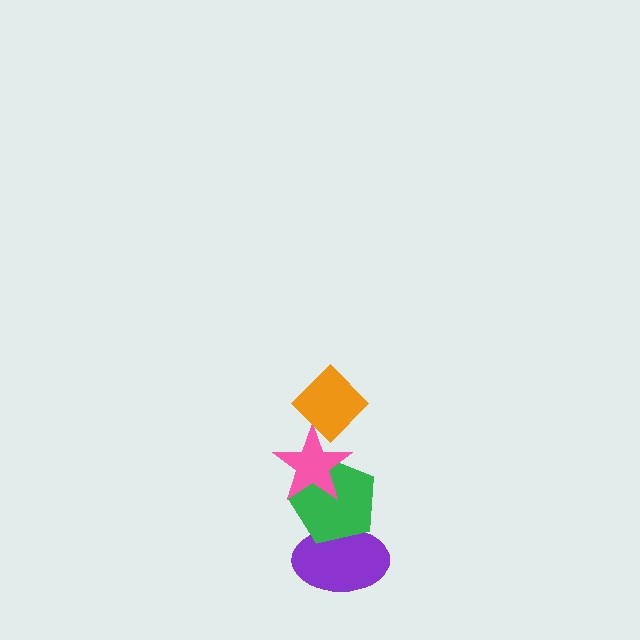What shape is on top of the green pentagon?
The pink star is on top of the green pentagon.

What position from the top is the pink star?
The pink star is 2nd from the top.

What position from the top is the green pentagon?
The green pentagon is 3rd from the top.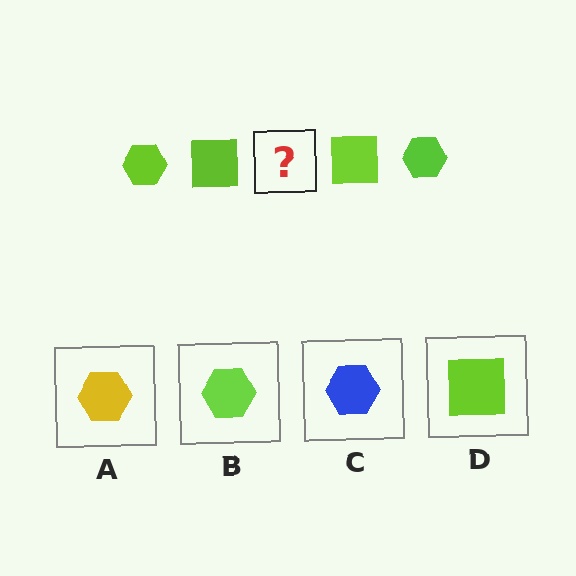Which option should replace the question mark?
Option B.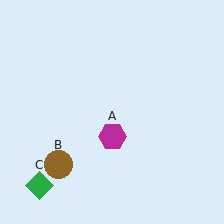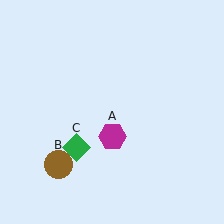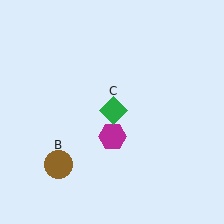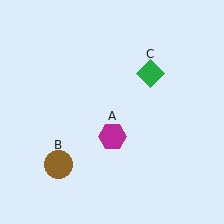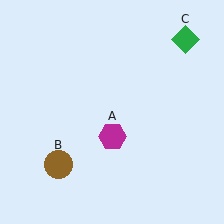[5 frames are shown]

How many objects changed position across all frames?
1 object changed position: green diamond (object C).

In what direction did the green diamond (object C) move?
The green diamond (object C) moved up and to the right.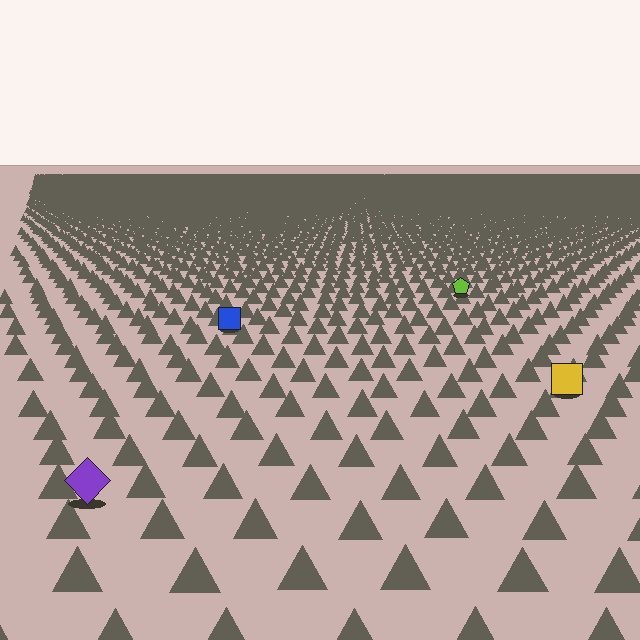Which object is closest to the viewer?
The purple diamond is closest. The texture marks near it are larger and more spread out.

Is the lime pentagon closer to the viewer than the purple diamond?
No. The purple diamond is closer — you can tell from the texture gradient: the ground texture is coarser near it.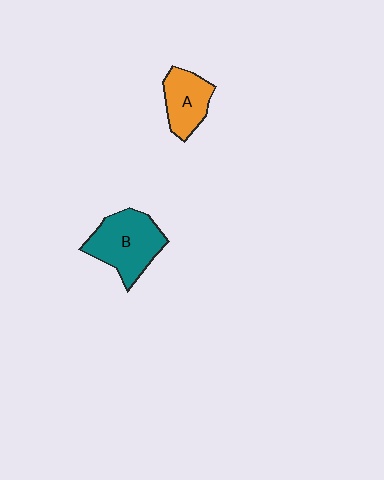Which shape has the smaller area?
Shape A (orange).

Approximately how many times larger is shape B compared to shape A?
Approximately 1.5 times.